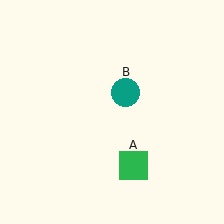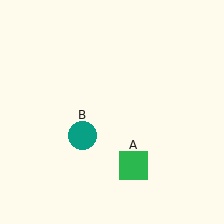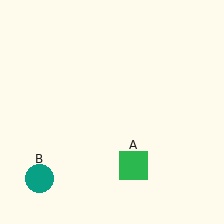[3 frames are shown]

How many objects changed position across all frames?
1 object changed position: teal circle (object B).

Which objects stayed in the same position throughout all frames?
Green square (object A) remained stationary.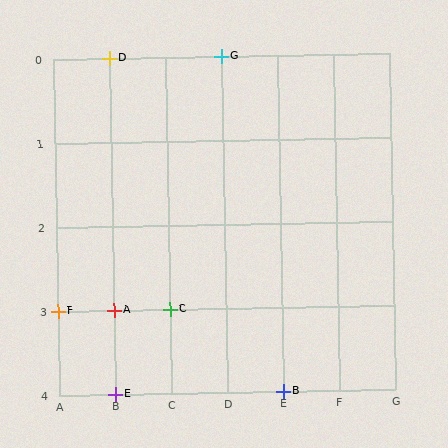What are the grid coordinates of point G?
Point G is at grid coordinates (D, 0).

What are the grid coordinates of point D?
Point D is at grid coordinates (B, 0).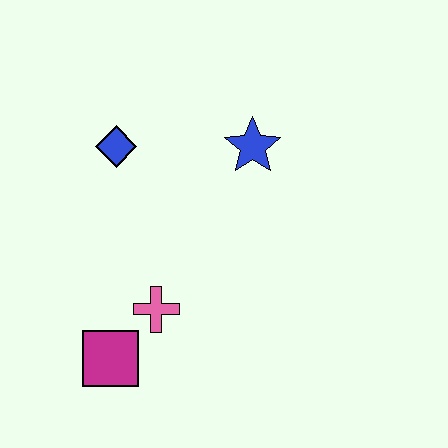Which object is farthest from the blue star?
The magenta square is farthest from the blue star.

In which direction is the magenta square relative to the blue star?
The magenta square is below the blue star.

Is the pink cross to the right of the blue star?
No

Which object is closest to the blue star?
The blue diamond is closest to the blue star.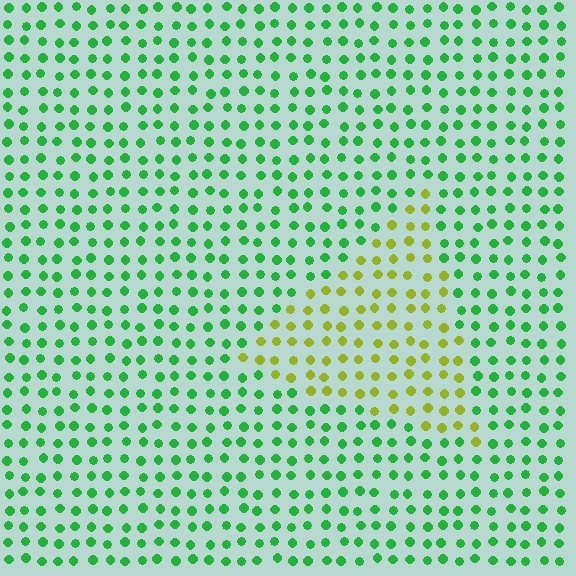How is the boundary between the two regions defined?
The boundary is defined purely by a slight shift in hue (about 57 degrees). Spacing, size, and orientation are identical on both sides.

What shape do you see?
I see a triangle.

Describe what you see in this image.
The image is filled with small green elements in a uniform arrangement. A triangle-shaped region is visible where the elements are tinted to a slightly different hue, forming a subtle color boundary.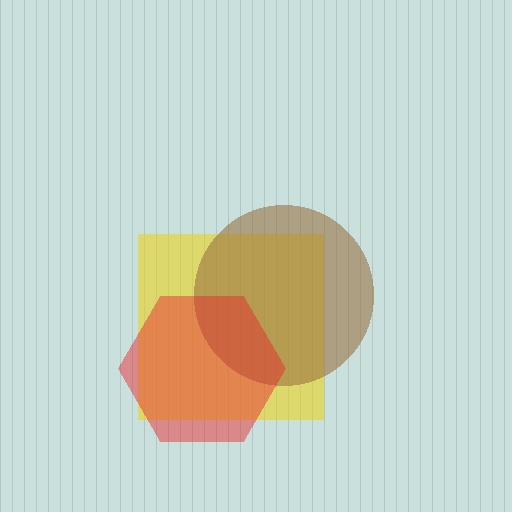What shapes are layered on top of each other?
The layered shapes are: a yellow square, a brown circle, a red hexagon.